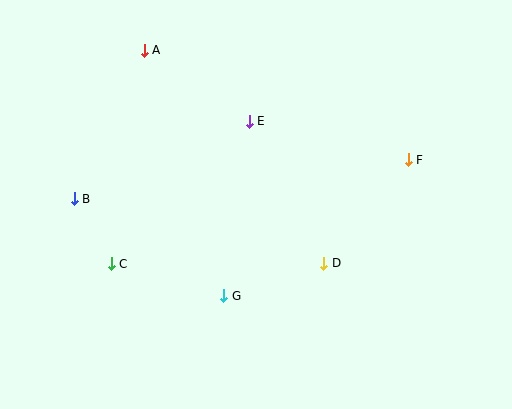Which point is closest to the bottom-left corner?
Point C is closest to the bottom-left corner.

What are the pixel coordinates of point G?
Point G is at (224, 296).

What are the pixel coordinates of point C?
Point C is at (111, 264).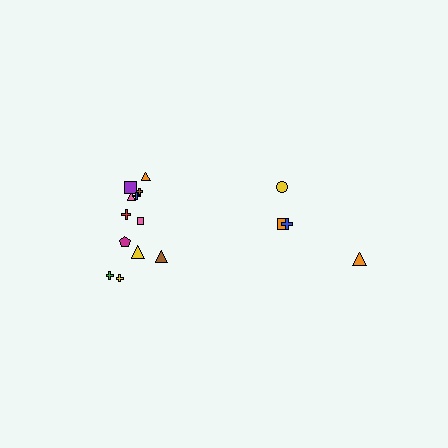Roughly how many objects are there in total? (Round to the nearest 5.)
Roughly 15 objects in total.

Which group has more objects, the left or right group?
The left group.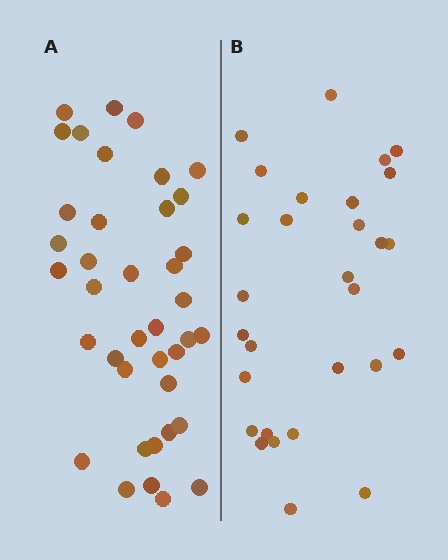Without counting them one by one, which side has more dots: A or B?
Region A (the left region) has more dots.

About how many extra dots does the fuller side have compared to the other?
Region A has roughly 10 or so more dots than region B.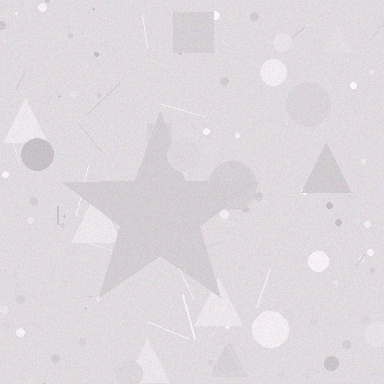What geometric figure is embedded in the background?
A star is embedded in the background.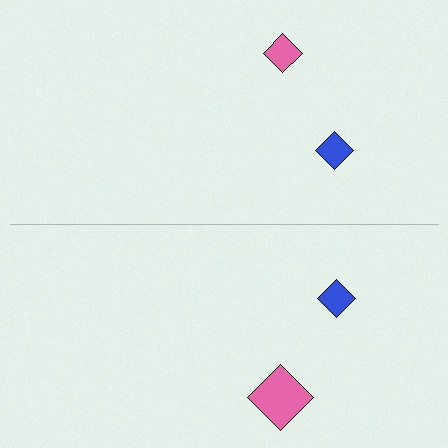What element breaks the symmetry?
The pink diamond on the bottom side has a different size than its mirror counterpart.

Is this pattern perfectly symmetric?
No, the pattern is not perfectly symmetric. The pink diamond on the bottom side has a different size than its mirror counterpart.